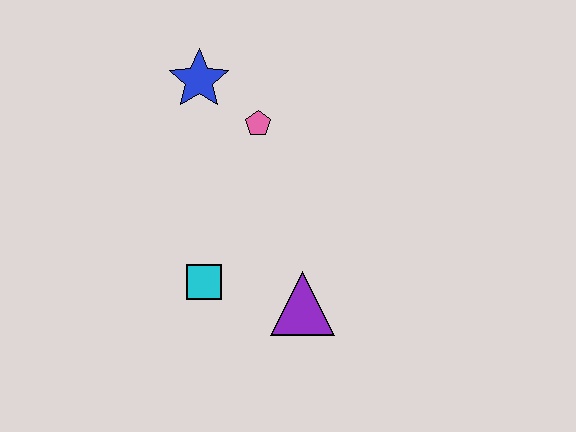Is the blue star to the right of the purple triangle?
No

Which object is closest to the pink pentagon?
The blue star is closest to the pink pentagon.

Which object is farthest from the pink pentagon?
The purple triangle is farthest from the pink pentagon.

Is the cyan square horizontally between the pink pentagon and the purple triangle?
No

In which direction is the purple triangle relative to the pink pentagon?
The purple triangle is below the pink pentagon.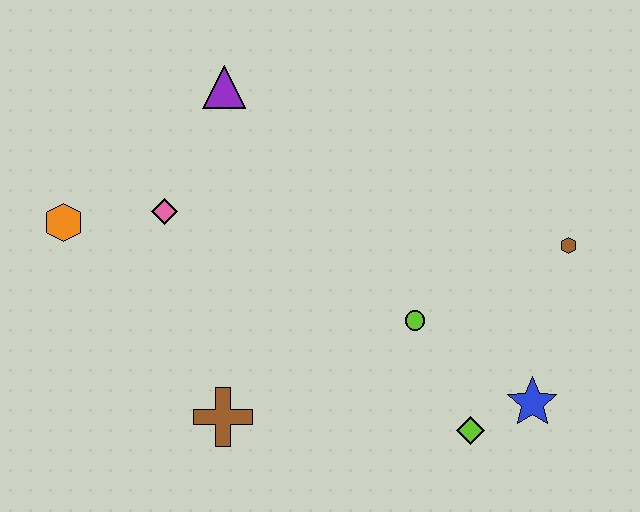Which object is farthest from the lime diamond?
The orange hexagon is farthest from the lime diamond.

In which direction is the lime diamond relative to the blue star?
The lime diamond is to the left of the blue star.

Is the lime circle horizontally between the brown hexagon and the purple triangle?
Yes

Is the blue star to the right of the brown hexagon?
No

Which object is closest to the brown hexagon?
The blue star is closest to the brown hexagon.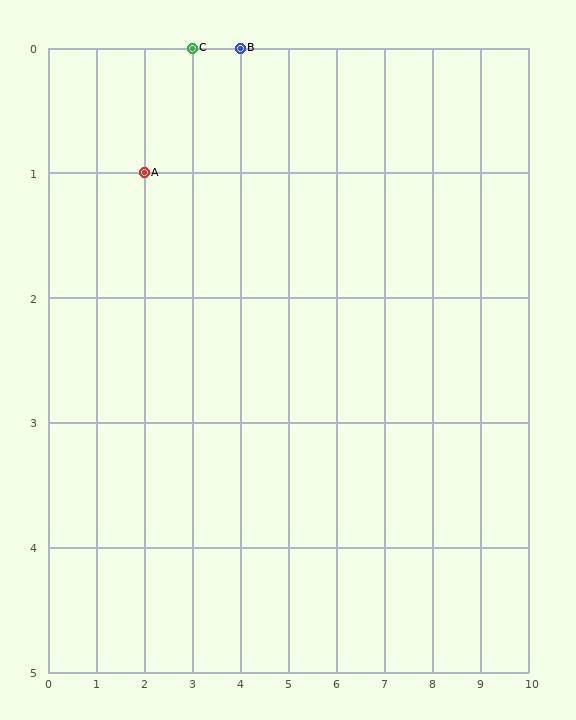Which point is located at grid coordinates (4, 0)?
Point B is at (4, 0).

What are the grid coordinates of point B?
Point B is at grid coordinates (4, 0).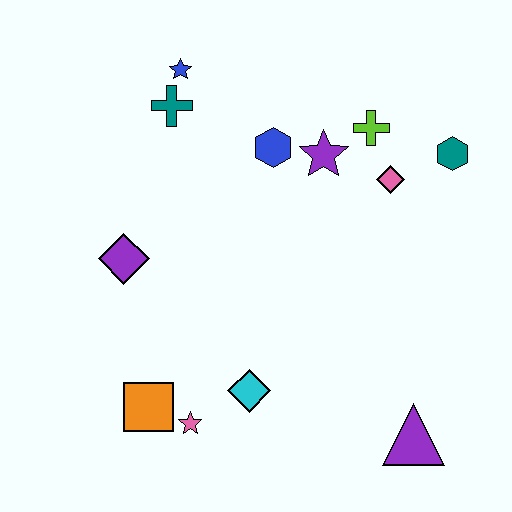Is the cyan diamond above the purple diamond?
No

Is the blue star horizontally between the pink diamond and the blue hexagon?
No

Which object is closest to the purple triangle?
The cyan diamond is closest to the purple triangle.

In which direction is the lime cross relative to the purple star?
The lime cross is to the right of the purple star.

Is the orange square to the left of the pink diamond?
Yes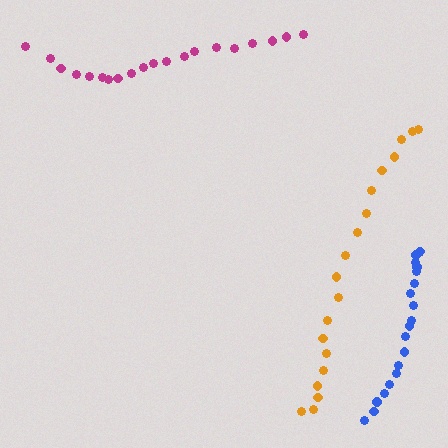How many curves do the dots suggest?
There are 3 distinct paths.